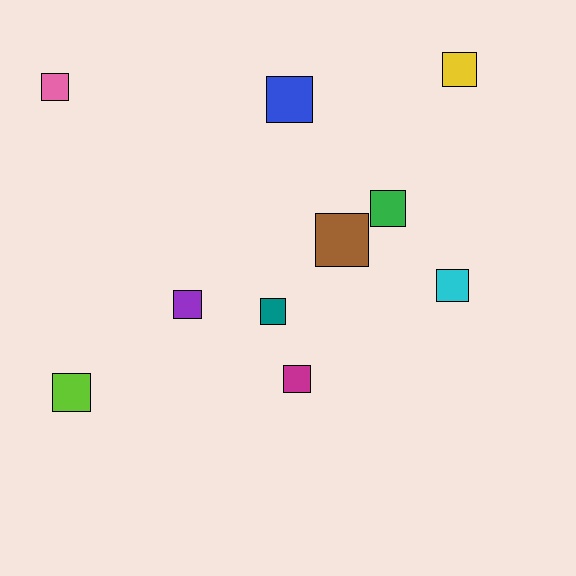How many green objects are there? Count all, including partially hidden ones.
There is 1 green object.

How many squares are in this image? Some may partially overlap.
There are 10 squares.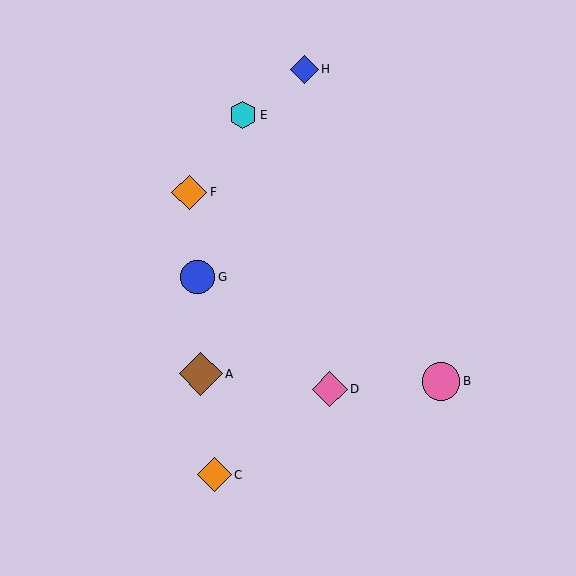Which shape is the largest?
The brown diamond (labeled A) is the largest.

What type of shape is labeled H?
Shape H is a blue diamond.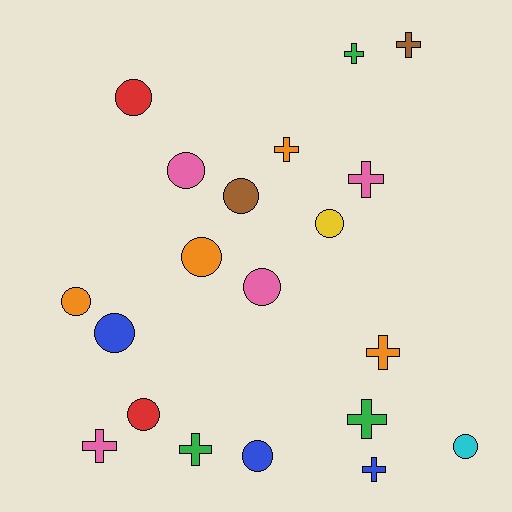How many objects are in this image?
There are 20 objects.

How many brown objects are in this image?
There are 2 brown objects.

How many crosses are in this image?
There are 9 crosses.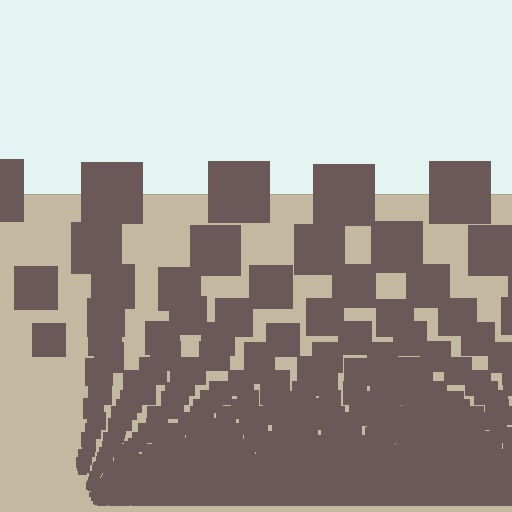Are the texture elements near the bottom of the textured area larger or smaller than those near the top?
Smaller. The gradient is inverted — elements near the bottom are smaller and denser.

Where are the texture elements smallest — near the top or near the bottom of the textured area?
Near the bottom.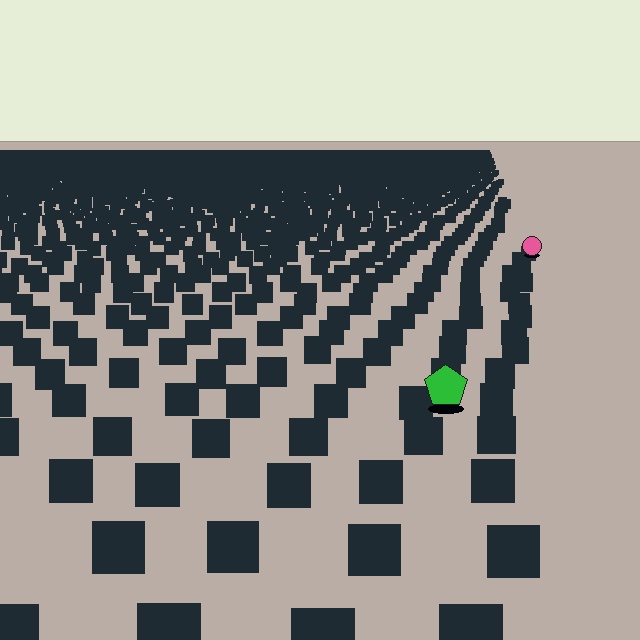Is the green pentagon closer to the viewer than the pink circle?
Yes. The green pentagon is closer — you can tell from the texture gradient: the ground texture is coarser near it.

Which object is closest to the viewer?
The green pentagon is closest. The texture marks near it are larger and more spread out.